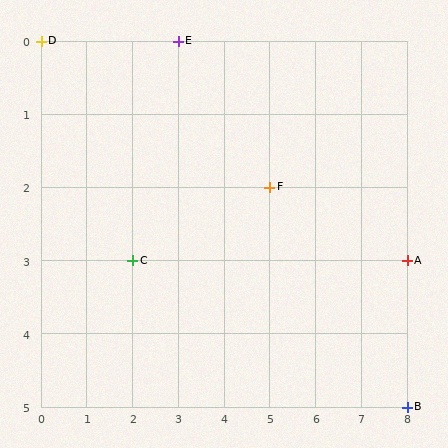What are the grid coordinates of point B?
Point B is at grid coordinates (8, 5).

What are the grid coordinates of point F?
Point F is at grid coordinates (5, 2).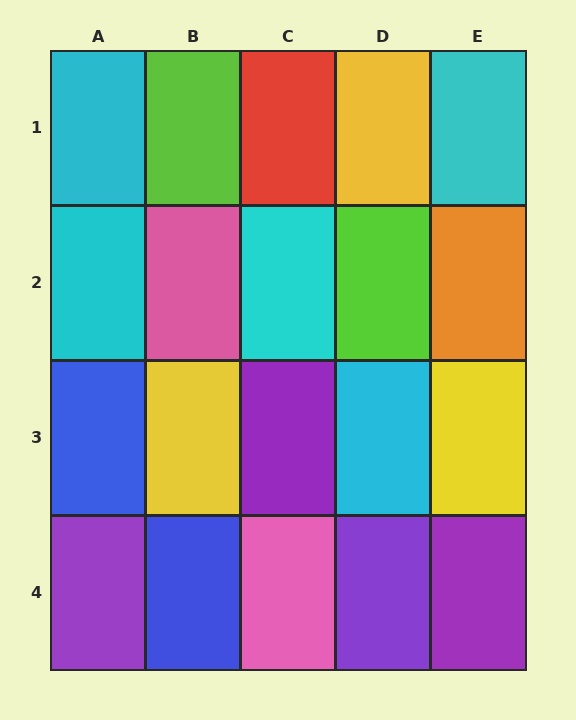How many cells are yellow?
3 cells are yellow.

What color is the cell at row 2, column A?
Cyan.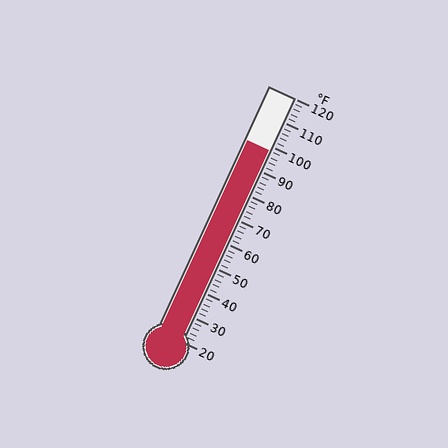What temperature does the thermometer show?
The thermometer shows approximately 98°F.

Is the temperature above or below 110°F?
The temperature is below 110°F.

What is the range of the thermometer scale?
The thermometer scale ranges from 20°F to 120°F.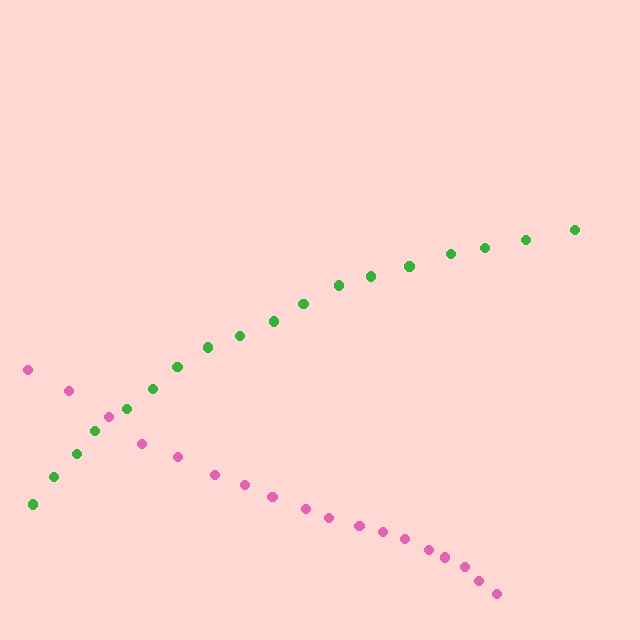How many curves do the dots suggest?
There are 2 distinct paths.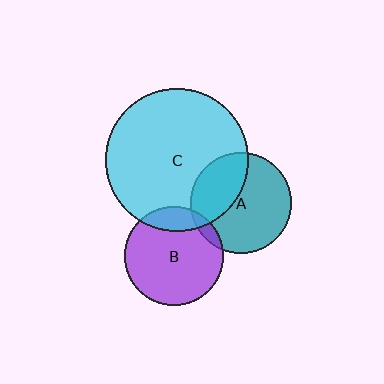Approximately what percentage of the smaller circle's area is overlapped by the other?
Approximately 35%.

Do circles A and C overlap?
Yes.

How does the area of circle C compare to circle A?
Approximately 2.0 times.